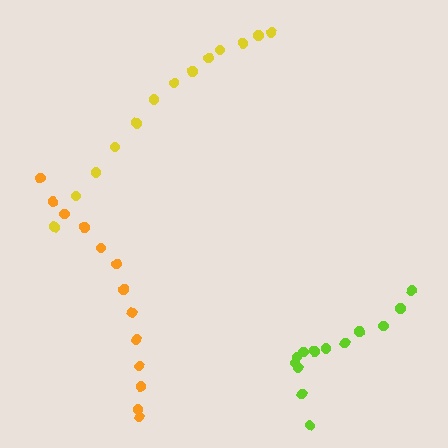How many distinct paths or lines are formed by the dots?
There are 3 distinct paths.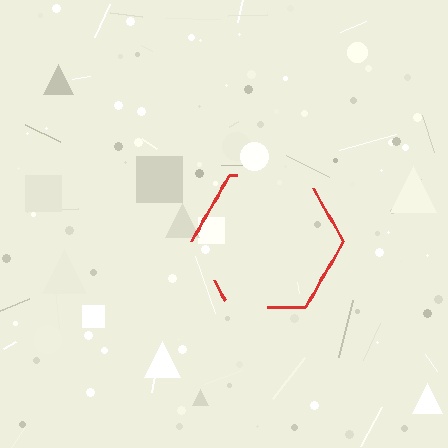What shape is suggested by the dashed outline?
The dashed outline suggests a hexagon.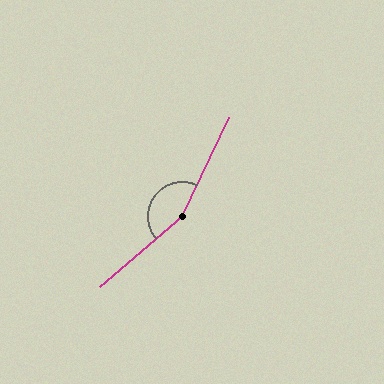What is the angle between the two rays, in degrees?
Approximately 156 degrees.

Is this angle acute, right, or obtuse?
It is obtuse.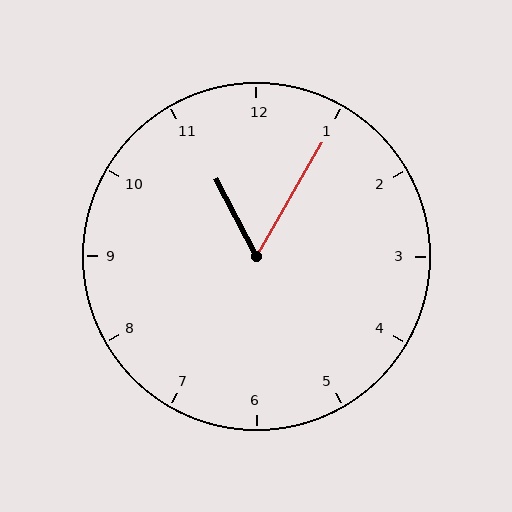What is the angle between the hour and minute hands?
Approximately 58 degrees.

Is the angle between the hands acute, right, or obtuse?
It is acute.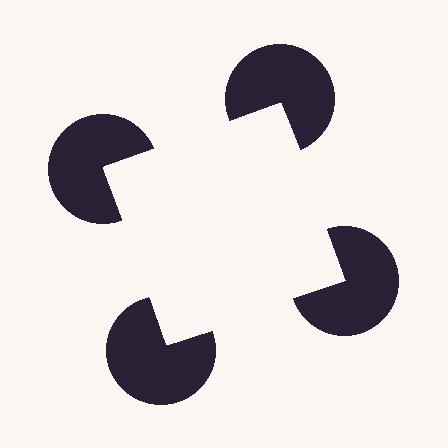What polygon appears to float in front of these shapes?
An illusory square — its edges are inferred from the aligned wedge cuts in the pac-man discs, not physically drawn.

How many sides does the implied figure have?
4 sides.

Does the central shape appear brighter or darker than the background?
It typically appears slightly brighter than the background, even though no actual brightness change is drawn.